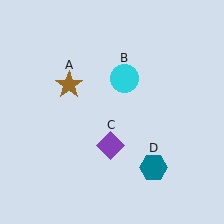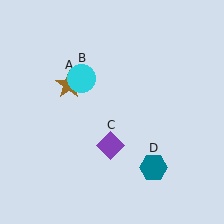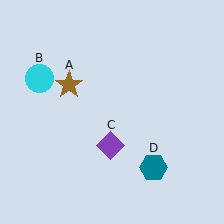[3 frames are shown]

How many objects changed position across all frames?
1 object changed position: cyan circle (object B).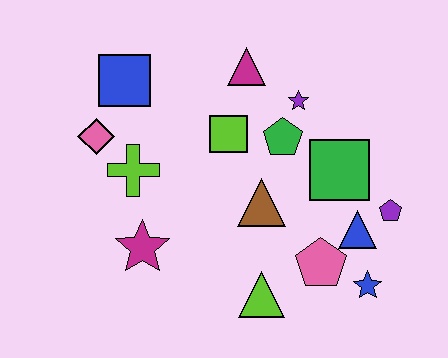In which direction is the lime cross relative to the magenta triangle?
The lime cross is to the left of the magenta triangle.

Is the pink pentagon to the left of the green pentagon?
No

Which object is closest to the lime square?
The green pentagon is closest to the lime square.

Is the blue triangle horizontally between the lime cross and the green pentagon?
No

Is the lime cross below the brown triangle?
No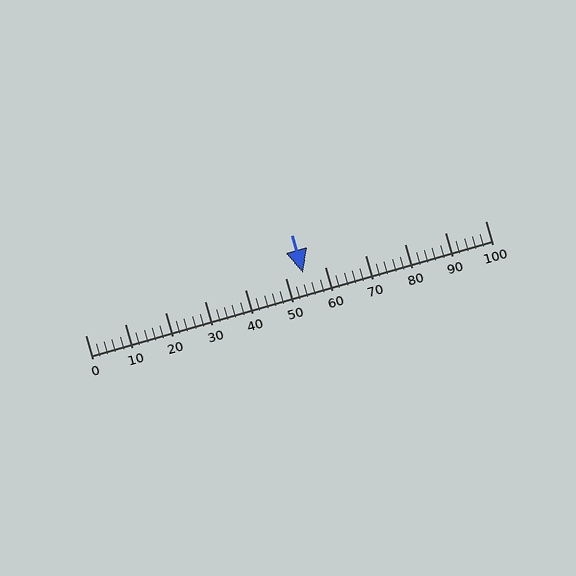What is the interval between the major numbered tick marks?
The major tick marks are spaced 10 units apart.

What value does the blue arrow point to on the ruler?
The blue arrow points to approximately 54.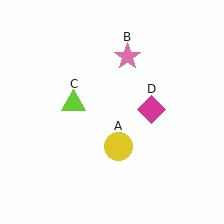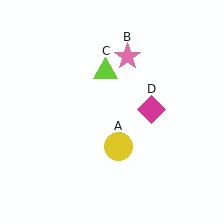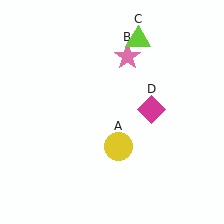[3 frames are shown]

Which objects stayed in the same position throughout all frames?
Yellow circle (object A) and pink star (object B) and magenta diamond (object D) remained stationary.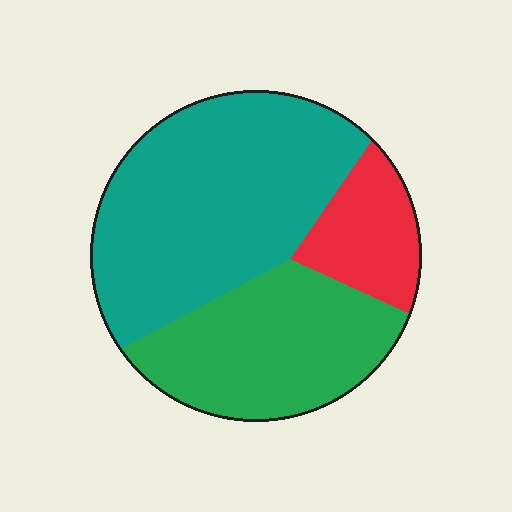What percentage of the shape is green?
Green takes up about one third (1/3) of the shape.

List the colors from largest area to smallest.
From largest to smallest: teal, green, red.